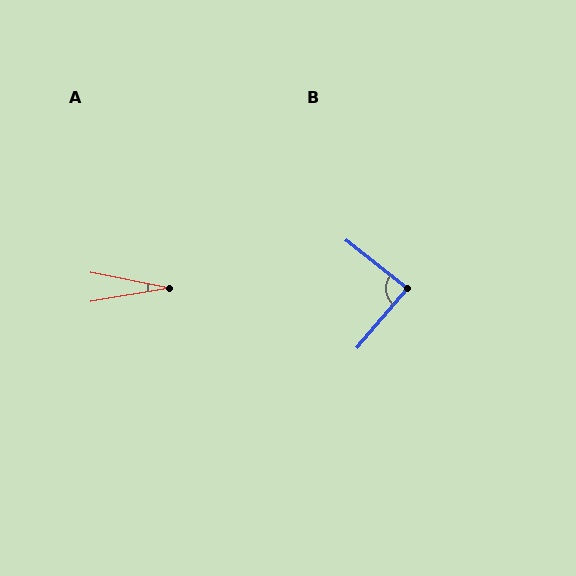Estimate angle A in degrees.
Approximately 20 degrees.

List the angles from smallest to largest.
A (20°), B (88°).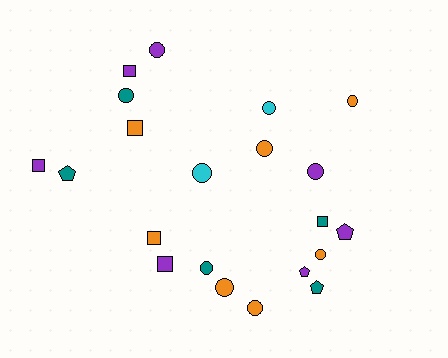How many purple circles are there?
There are 2 purple circles.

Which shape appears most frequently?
Circle, with 11 objects.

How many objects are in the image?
There are 21 objects.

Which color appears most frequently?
Orange, with 7 objects.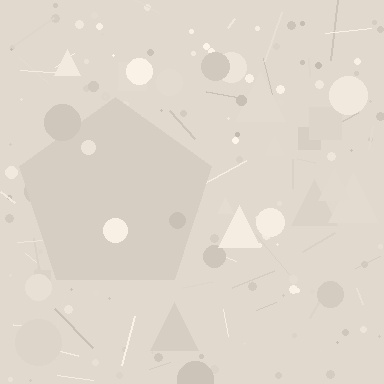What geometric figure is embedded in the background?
A pentagon is embedded in the background.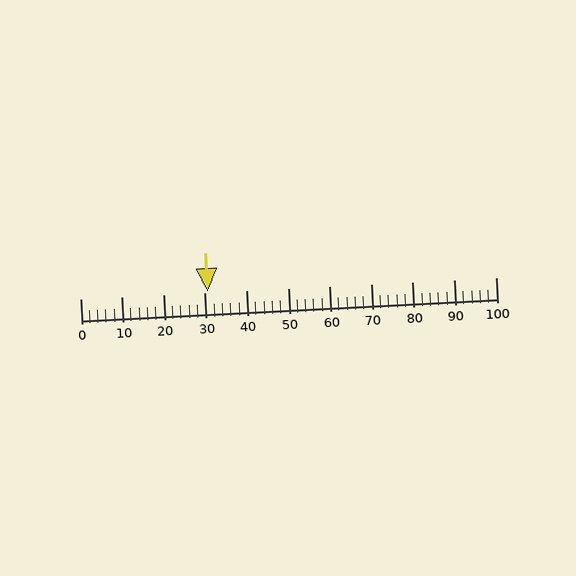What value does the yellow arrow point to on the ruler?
The yellow arrow points to approximately 31.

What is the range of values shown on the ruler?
The ruler shows values from 0 to 100.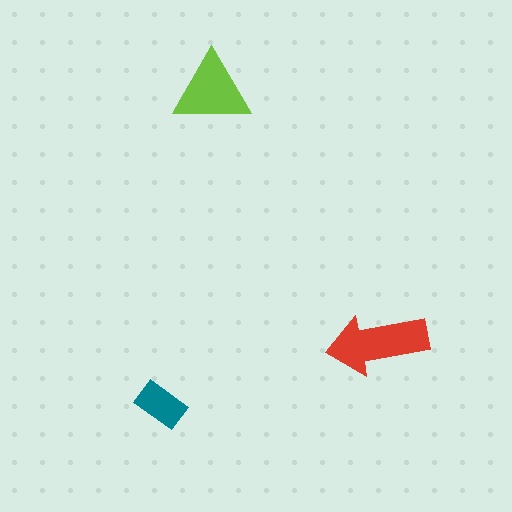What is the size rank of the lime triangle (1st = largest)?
2nd.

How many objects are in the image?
There are 3 objects in the image.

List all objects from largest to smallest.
The red arrow, the lime triangle, the teal rectangle.